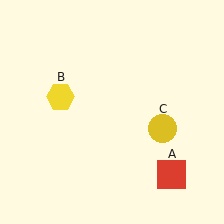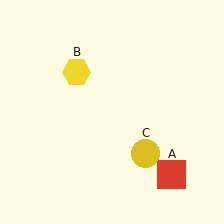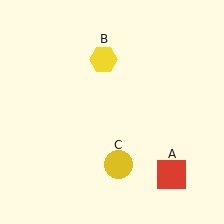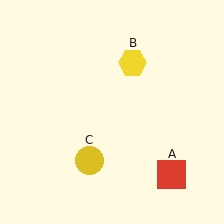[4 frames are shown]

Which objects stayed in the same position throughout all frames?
Red square (object A) remained stationary.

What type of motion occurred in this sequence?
The yellow hexagon (object B), yellow circle (object C) rotated clockwise around the center of the scene.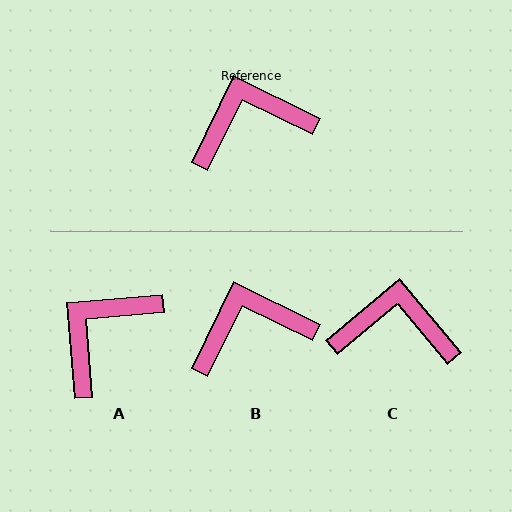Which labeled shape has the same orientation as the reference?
B.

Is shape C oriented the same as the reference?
No, it is off by about 24 degrees.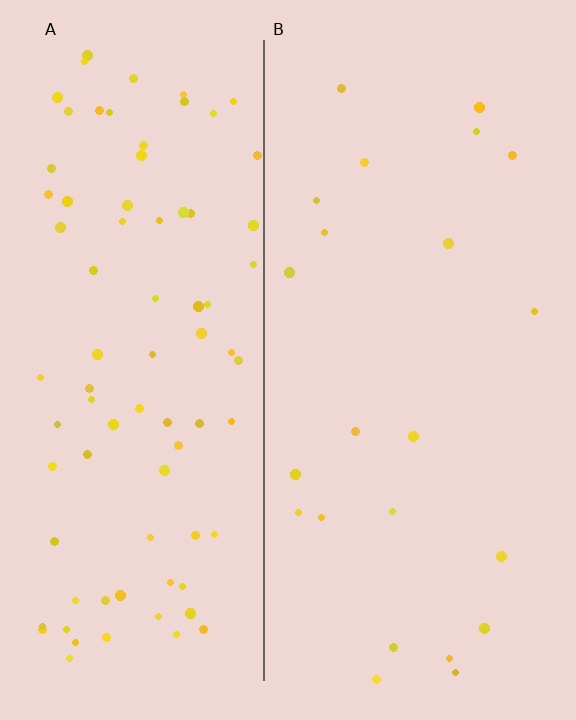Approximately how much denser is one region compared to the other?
Approximately 3.7× — region A over region B.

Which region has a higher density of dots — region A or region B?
A (the left).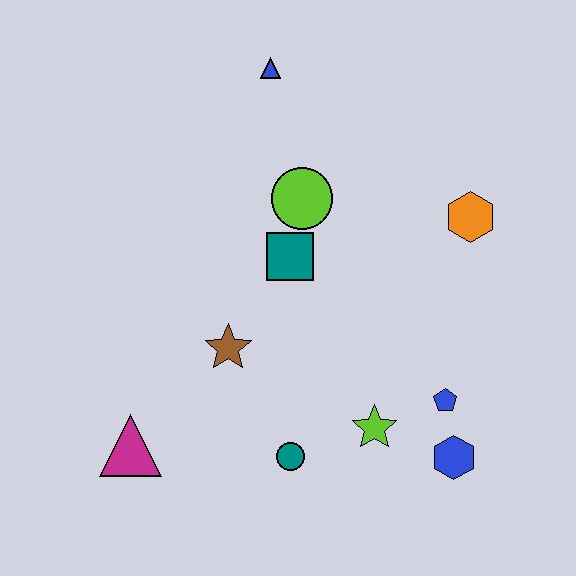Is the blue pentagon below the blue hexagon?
No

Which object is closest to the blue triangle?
The lime circle is closest to the blue triangle.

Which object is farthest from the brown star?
The blue triangle is farthest from the brown star.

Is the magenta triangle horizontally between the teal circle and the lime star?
No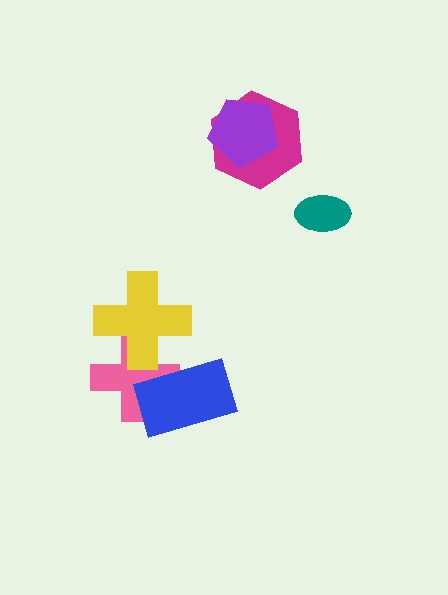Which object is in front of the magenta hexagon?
The purple pentagon is in front of the magenta hexagon.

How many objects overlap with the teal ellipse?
0 objects overlap with the teal ellipse.